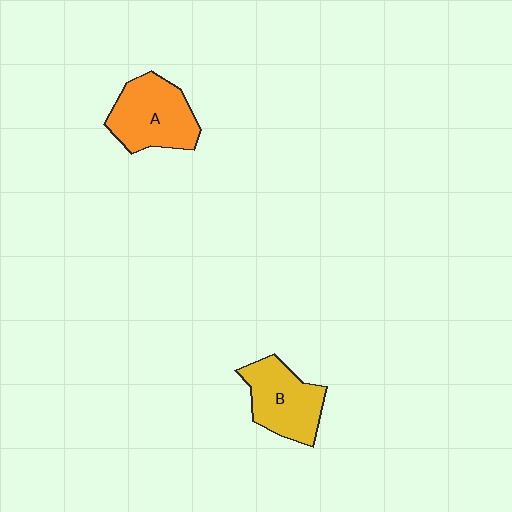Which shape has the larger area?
Shape A (orange).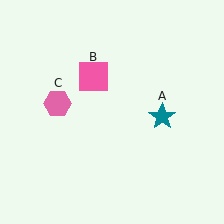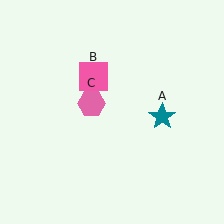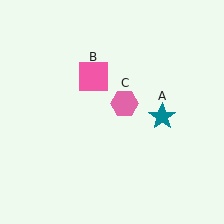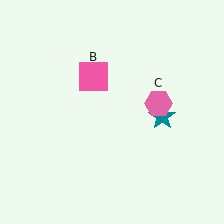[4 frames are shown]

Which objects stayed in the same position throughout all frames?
Teal star (object A) and pink square (object B) remained stationary.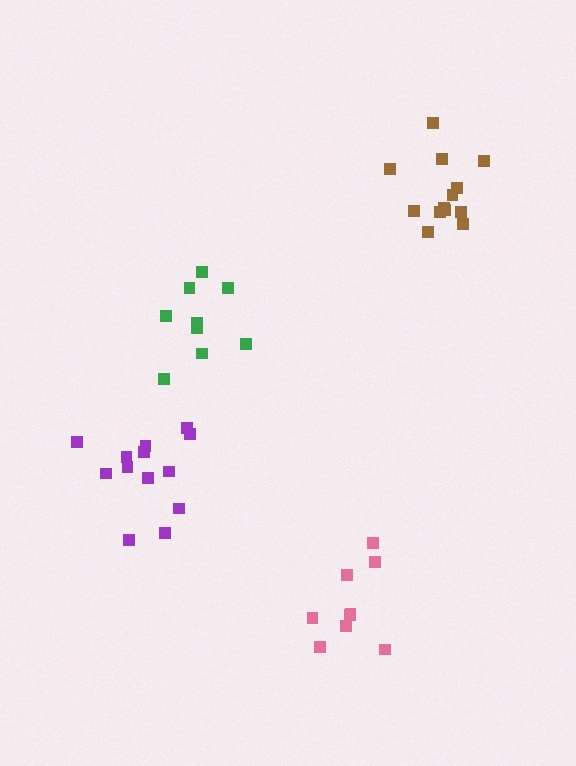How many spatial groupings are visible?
There are 4 spatial groupings.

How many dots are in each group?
Group 1: 9 dots, Group 2: 13 dots, Group 3: 9 dots, Group 4: 13 dots (44 total).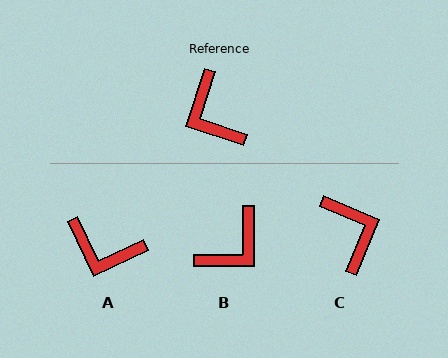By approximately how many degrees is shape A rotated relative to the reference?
Approximately 43 degrees counter-clockwise.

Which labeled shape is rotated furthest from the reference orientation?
C, about 176 degrees away.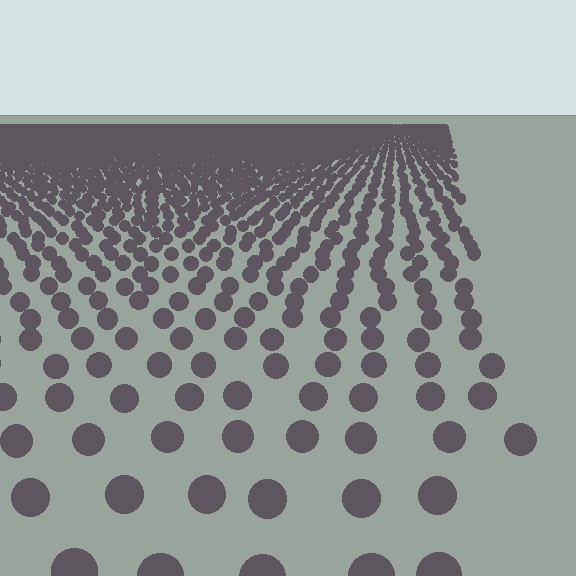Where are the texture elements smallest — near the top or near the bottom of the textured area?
Near the top.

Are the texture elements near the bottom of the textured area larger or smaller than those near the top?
Larger. Near the bottom, elements are closer to the viewer and appear at a bigger on-screen size.